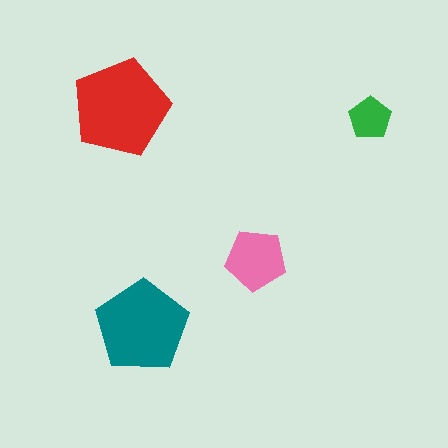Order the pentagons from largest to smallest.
the red one, the teal one, the pink one, the green one.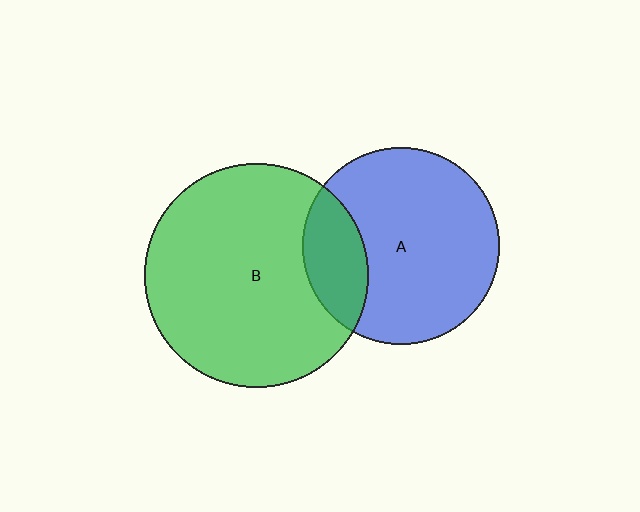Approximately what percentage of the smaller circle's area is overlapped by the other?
Approximately 20%.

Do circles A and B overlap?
Yes.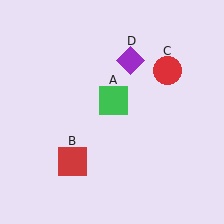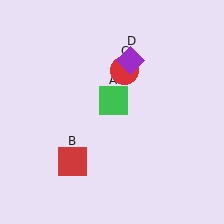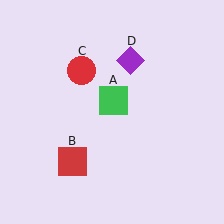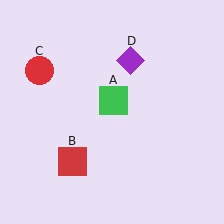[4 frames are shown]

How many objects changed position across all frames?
1 object changed position: red circle (object C).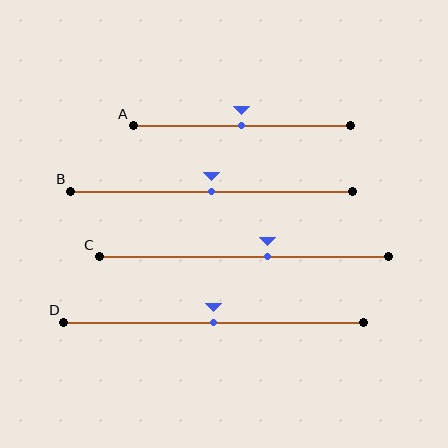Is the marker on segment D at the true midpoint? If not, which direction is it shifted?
Yes, the marker on segment D is at the true midpoint.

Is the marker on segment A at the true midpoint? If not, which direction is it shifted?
Yes, the marker on segment A is at the true midpoint.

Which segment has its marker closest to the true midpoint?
Segment A has its marker closest to the true midpoint.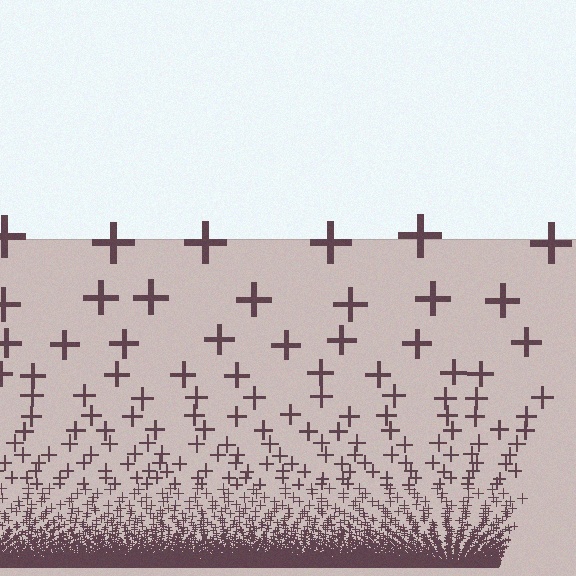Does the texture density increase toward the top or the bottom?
Density increases toward the bottom.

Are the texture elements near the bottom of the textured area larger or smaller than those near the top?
Smaller. The gradient is inverted — elements near the bottom are smaller and denser.